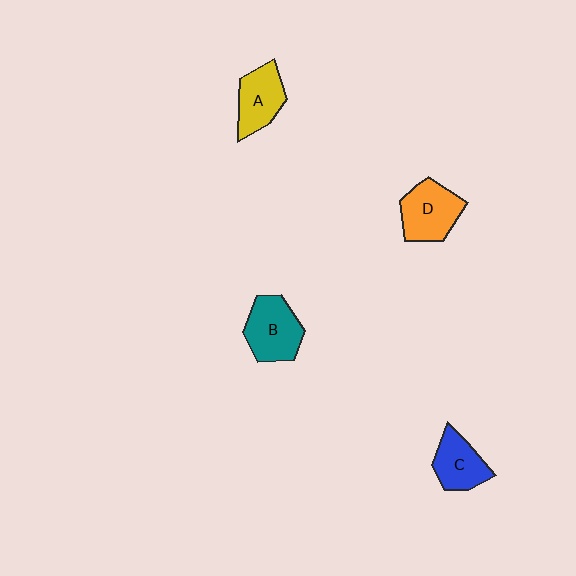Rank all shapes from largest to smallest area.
From largest to smallest: B (teal), D (orange), A (yellow), C (blue).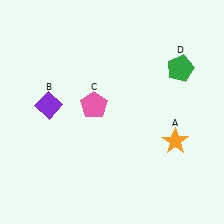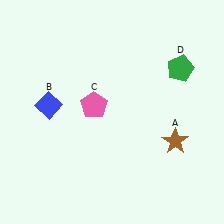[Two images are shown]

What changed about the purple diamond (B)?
In Image 1, B is purple. In Image 2, it changed to blue.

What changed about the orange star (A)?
In Image 1, A is orange. In Image 2, it changed to brown.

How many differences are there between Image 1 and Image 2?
There are 2 differences between the two images.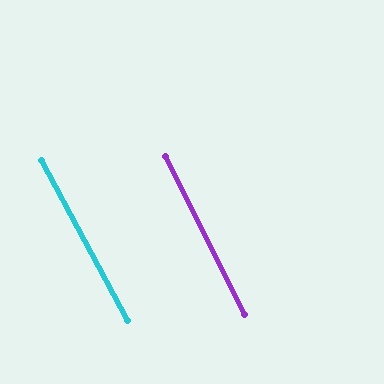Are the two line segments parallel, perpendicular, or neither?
Parallel — their directions differ by only 1.3°.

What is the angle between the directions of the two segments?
Approximately 1 degree.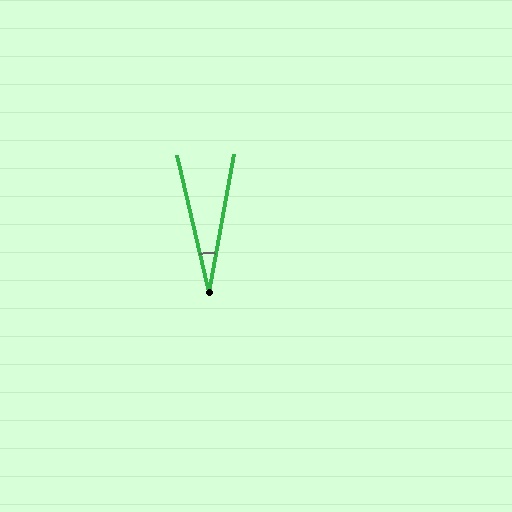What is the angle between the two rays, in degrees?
Approximately 23 degrees.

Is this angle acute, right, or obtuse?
It is acute.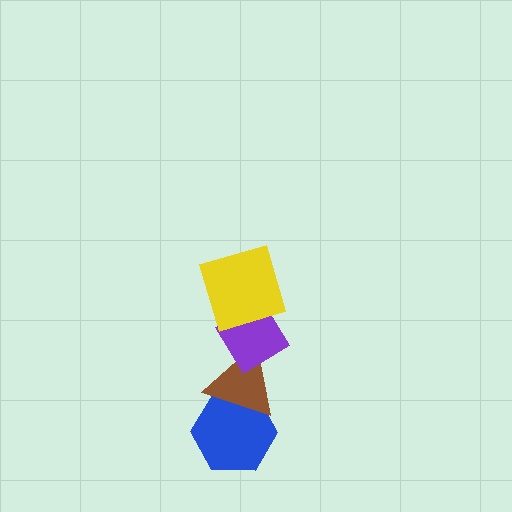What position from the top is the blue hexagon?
The blue hexagon is 4th from the top.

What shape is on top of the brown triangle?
The purple diamond is on top of the brown triangle.